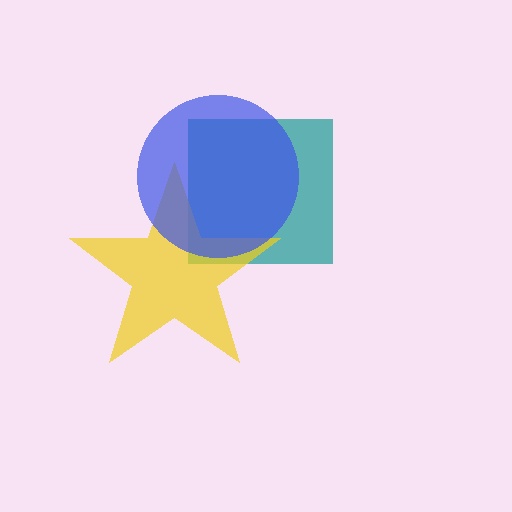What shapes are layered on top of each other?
The layered shapes are: a teal square, a yellow star, a blue circle.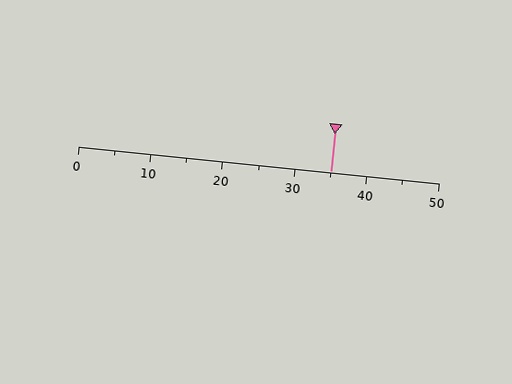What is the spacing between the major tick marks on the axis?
The major ticks are spaced 10 apart.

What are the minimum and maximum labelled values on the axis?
The axis runs from 0 to 50.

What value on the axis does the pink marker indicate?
The marker indicates approximately 35.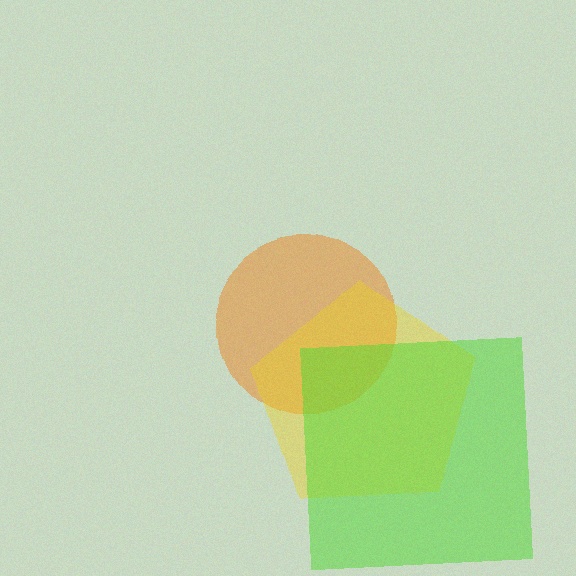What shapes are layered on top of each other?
The layered shapes are: an orange circle, a yellow pentagon, a lime square.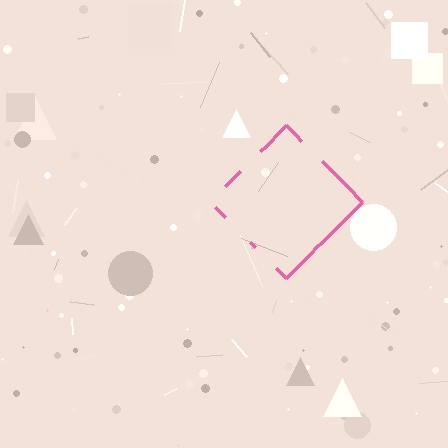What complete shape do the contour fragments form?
The contour fragments form a diamond.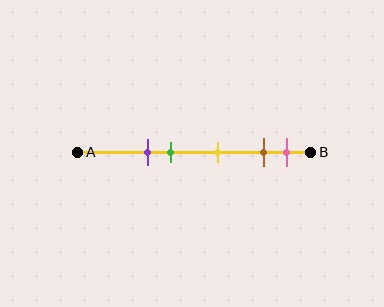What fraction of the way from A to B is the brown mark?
The brown mark is approximately 80% (0.8) of the way from A to B.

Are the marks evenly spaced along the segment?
No, the marks are not evenly spaced.